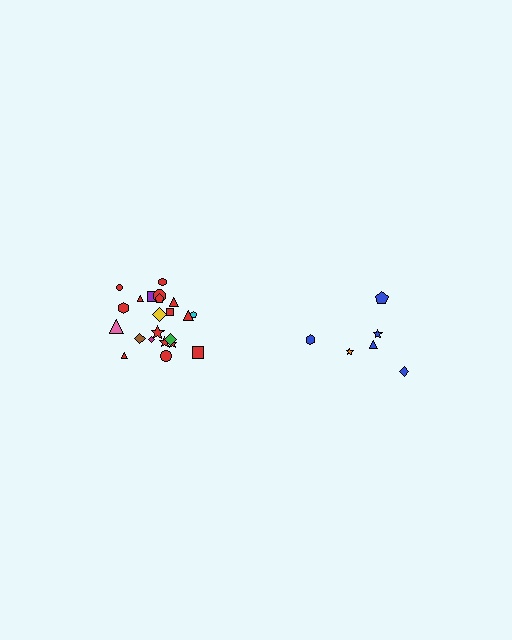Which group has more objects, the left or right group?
The left group.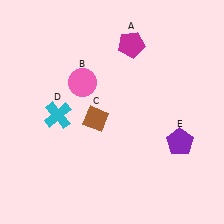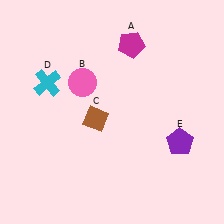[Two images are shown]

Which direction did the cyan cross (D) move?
The cyan cross (D) moved up.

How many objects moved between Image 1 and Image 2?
1 object moved between the two images.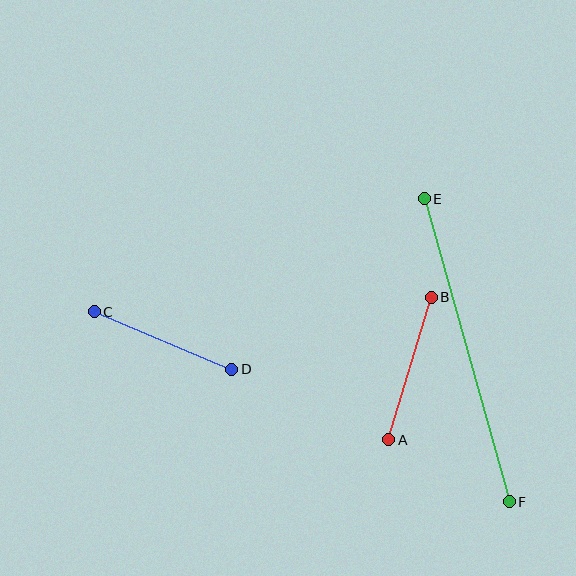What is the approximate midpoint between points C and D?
The midpoint is at approximately (163, 340) pixels.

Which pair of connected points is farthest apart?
Points E and F are farthest apart.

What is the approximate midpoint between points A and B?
The midpoint is at approximately (410, 368) pixels.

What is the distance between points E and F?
The distance is approximately 315 pixels.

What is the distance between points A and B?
The distance is approximately 149 pixels.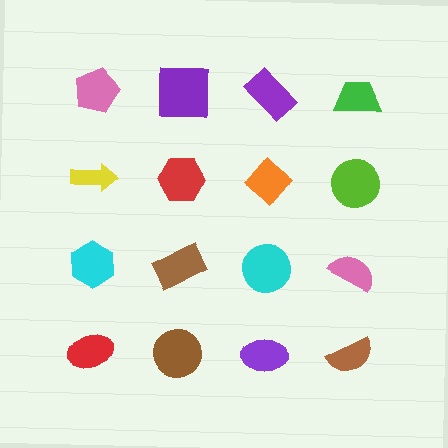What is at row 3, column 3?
A cyan circle.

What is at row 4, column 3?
A purple ellipse.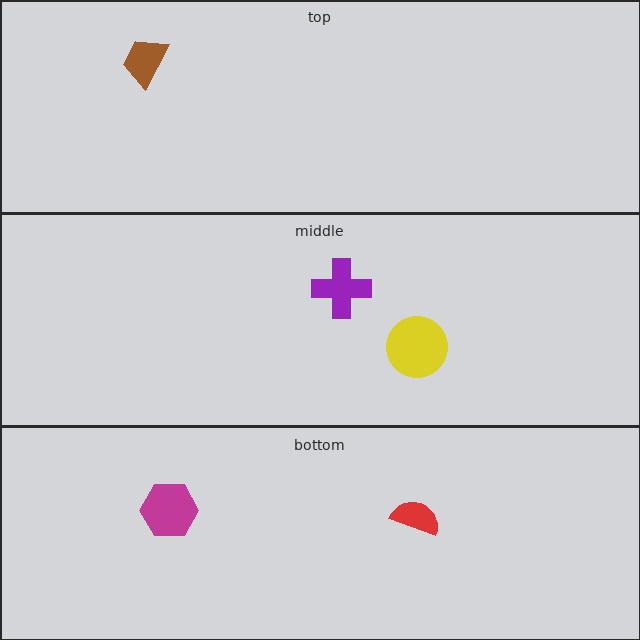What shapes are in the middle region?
The purple cross, the yellow circle.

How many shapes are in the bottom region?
2.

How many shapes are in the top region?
1.